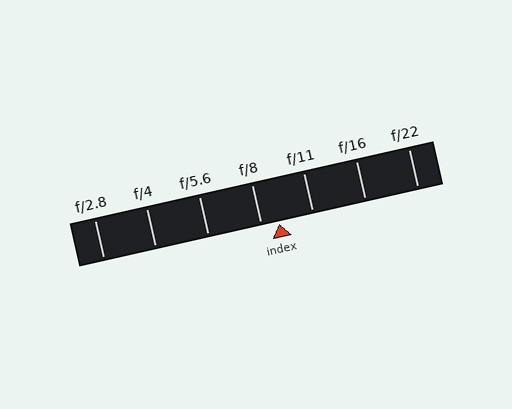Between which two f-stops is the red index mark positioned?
The index mark is between f/8 and f/11.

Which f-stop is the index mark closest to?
The index mark is closest to f/8.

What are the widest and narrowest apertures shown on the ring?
The widest aperture shown is f/2.8 and the narrowest is f/22.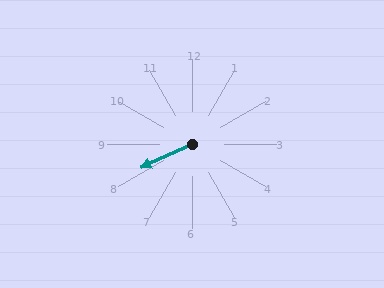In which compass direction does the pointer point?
Southwest.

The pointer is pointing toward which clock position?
Roughly 8 o'clock.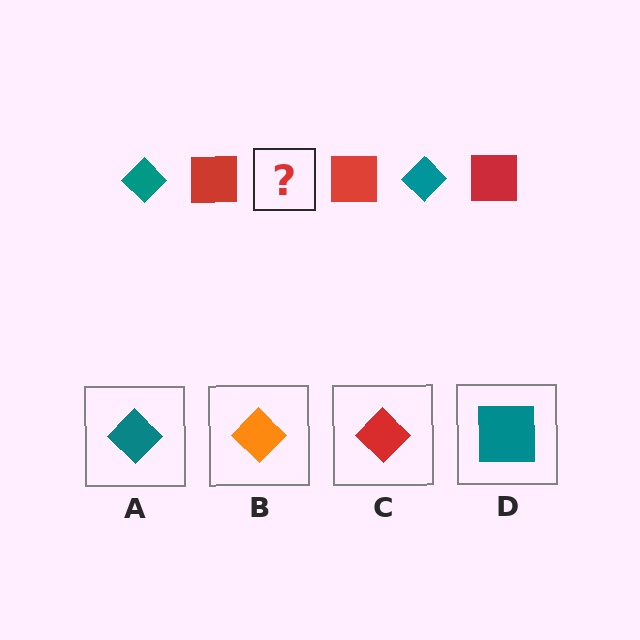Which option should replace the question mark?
Option A.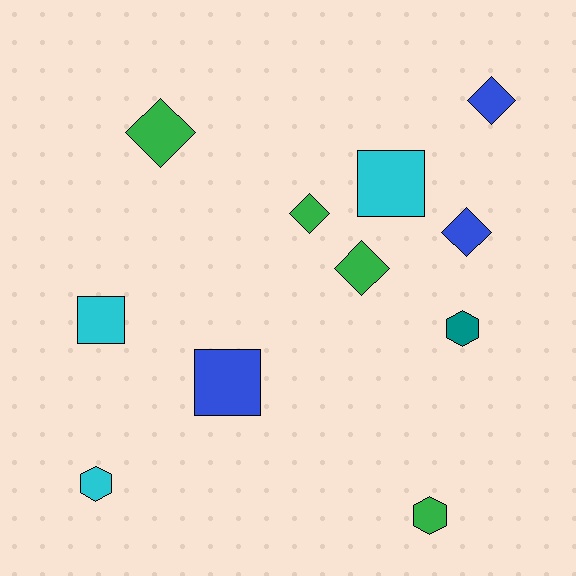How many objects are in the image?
There are 11 objects.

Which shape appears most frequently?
Diamond, with 5 objects.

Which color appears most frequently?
Green, with 4 objects.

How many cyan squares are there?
There are 2 cyan squares.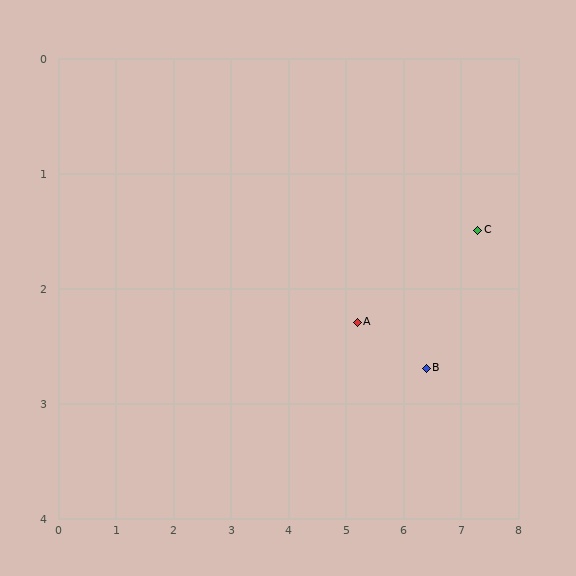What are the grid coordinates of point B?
Point B is at approximately (6.4, 2.7).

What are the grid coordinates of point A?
Point A is at approximately (5.2, 2.3).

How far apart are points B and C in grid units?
Points B and C are about 1.5 grid units apart.